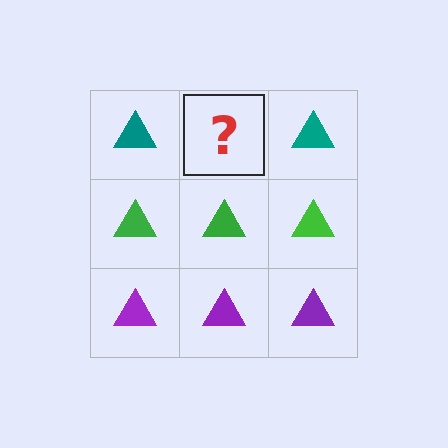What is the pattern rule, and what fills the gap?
The rule is that each row has a consistent color. The gap should be filled with a teal triangle.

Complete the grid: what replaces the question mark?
The question mark should be replaced with a teal triangle.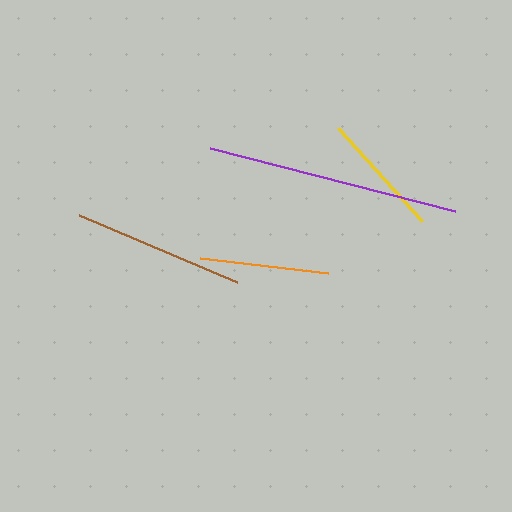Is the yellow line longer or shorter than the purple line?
The purple line is longer than the yellow line.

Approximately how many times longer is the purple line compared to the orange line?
The purple line is approximately 2.0 times the length of the orange line.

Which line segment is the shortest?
The yellow line is the shortest at approximately 125 pixels.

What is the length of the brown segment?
The brown segment is approximately 172 pixels long.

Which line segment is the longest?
The purple line is the longest at approximately 253 pixels.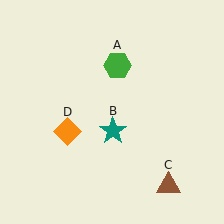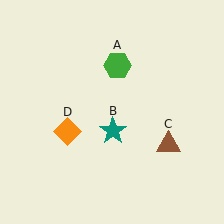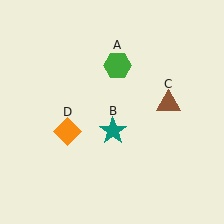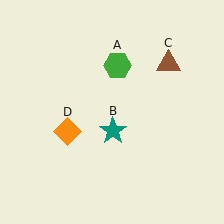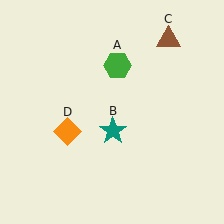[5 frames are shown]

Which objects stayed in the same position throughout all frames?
Green hexagon (object A) and teal star (object B) and orange diamond (object D) remained stationary.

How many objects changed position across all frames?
1 object changed position: brown triangle (object C).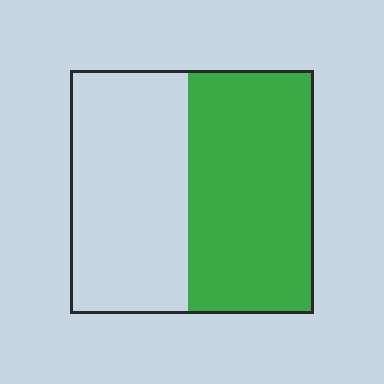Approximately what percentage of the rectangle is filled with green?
Approximately 50%.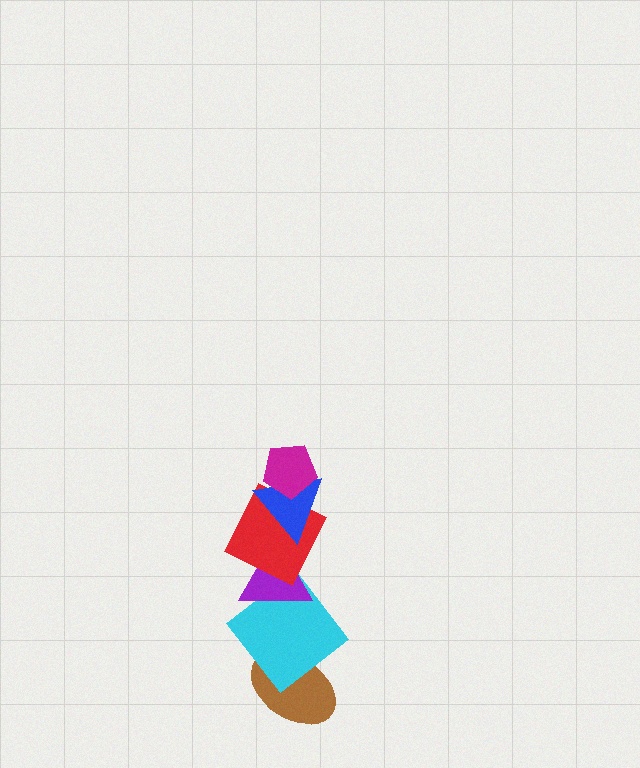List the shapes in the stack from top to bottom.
From top to bottom: the magenta pentagon, the blue triangle, the red square, the purple triangle, the cyan diamond, the brown ellipse.